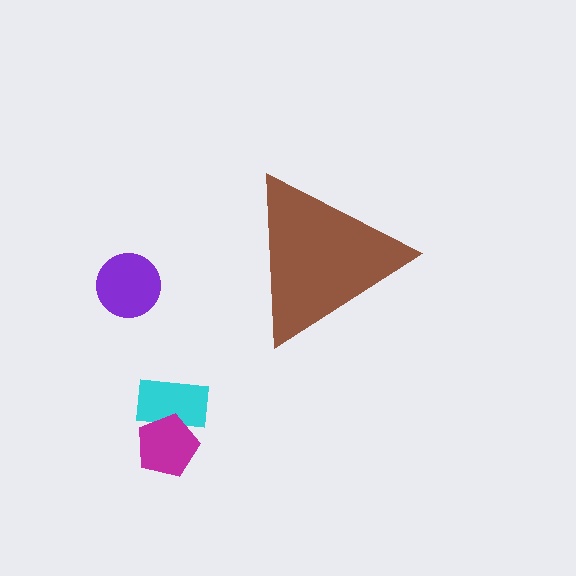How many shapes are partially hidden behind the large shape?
0 shapes are partially hidden.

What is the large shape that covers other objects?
A brown triangle.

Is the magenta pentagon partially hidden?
No, the magenta pentagon is fully visible.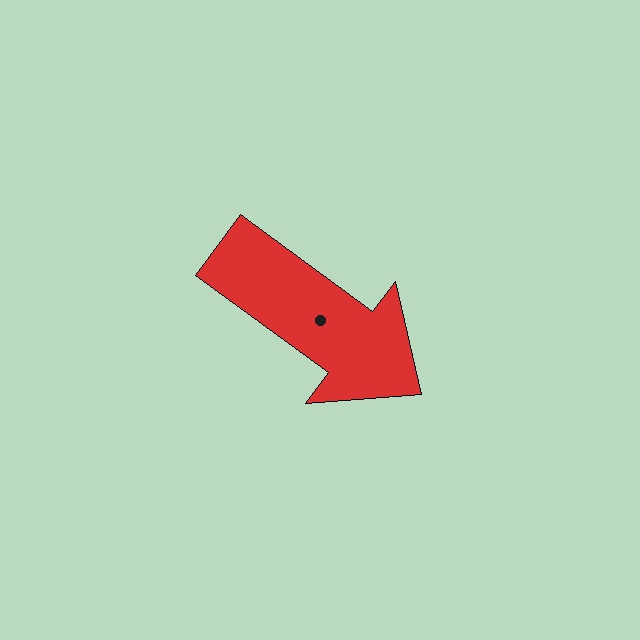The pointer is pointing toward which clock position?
Roughly 4 o'clock.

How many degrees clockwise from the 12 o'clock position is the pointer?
Approximately 126 degrees.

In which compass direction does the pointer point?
Southeast.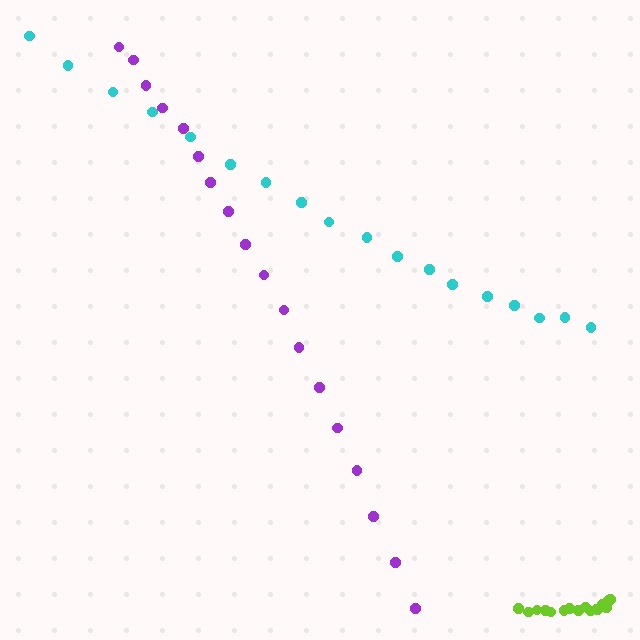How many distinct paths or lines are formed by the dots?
There are 3 distinct paths.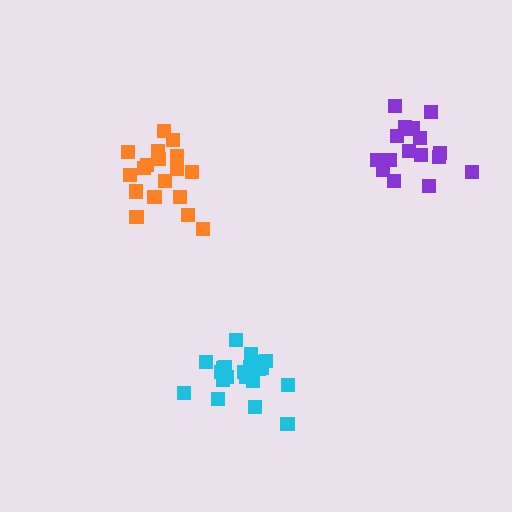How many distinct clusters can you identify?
There are 3 distinct clusters.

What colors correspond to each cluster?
The clusters are colored: orange, purple, cyan.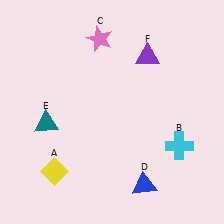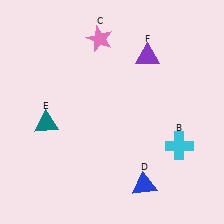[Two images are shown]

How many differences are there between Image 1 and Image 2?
There is 1 difference between the two images.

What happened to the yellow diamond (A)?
The yellow diamond (A) was removed in Image 2. It was in the bottom-left area of Image 1.